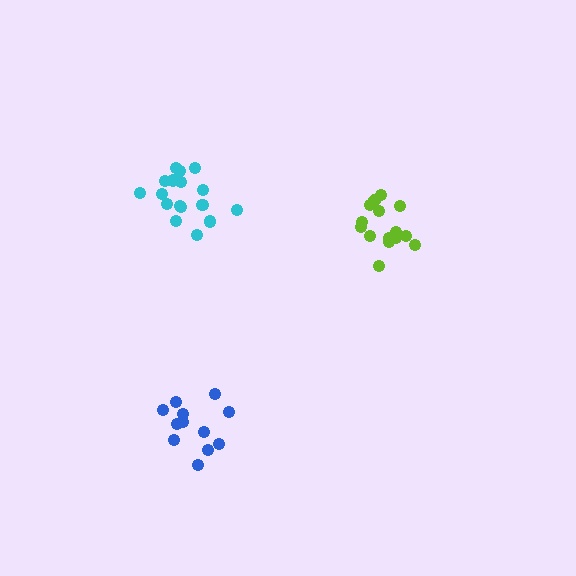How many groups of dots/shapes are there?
There are 3 groups.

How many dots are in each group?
Group 1: 12 dots, Group 2: 15 dots, Group 3: 17 dots (44 total).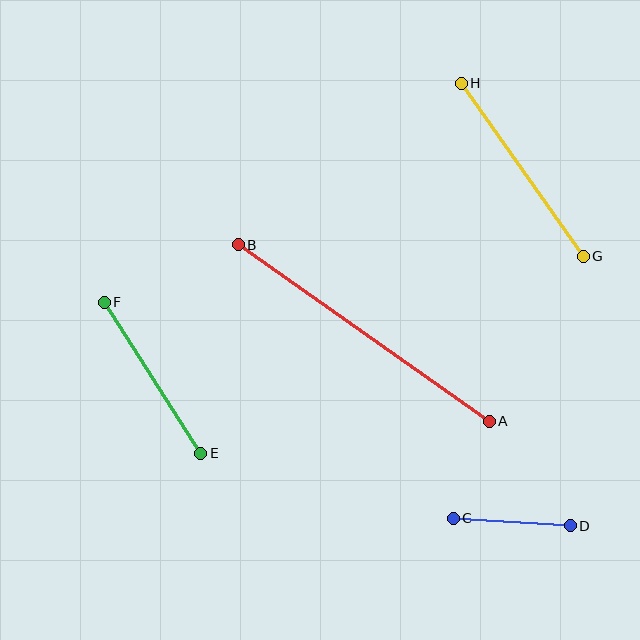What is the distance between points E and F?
The distance is approximately 179 pixels.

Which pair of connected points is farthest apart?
Points A and B are farthest apart.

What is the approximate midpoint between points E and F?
The midpoint is at approximately (153, 378) pixels.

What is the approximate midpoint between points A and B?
The midpoint is at approximately (364, 333) pixels.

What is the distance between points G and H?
The distance is approximately 211 pixels.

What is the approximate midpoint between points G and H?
The midpoint is at approximately (522, 170) pixels.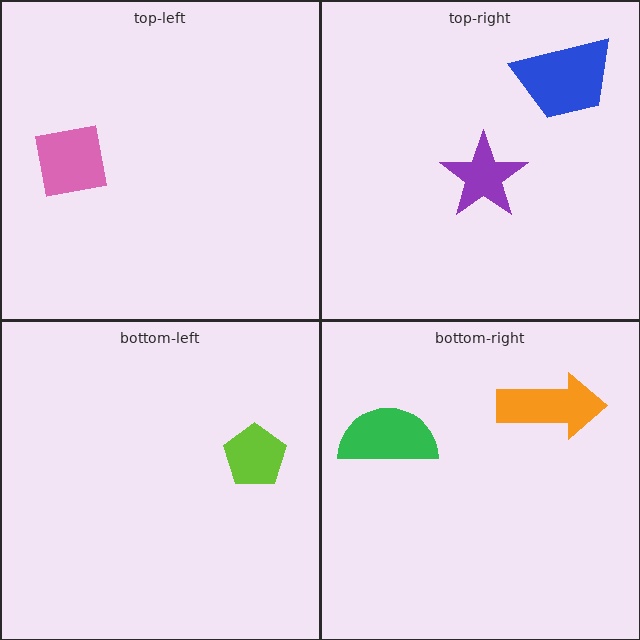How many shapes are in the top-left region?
1.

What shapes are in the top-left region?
The pink square.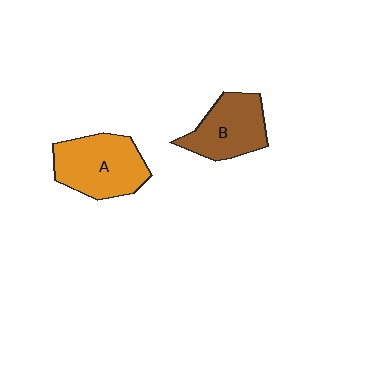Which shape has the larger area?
Shape A (orange).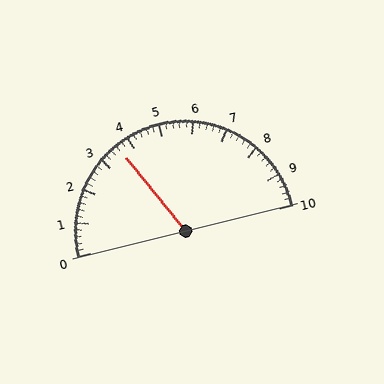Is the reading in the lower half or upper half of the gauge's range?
The reading is in the lower half of the range (0 to 10).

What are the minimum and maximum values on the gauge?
The gauge ranges from 0 to 10.